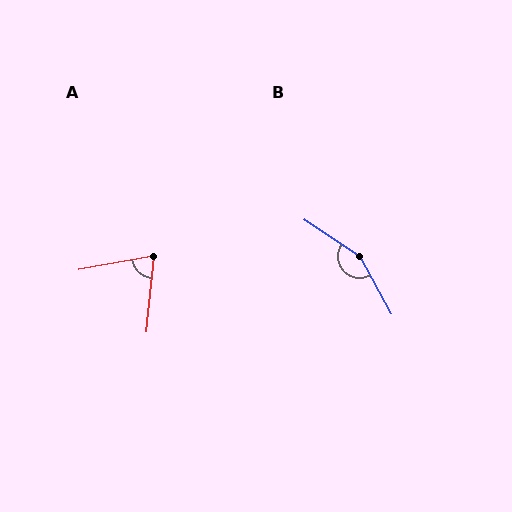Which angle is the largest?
B, at approximately 153 degrees.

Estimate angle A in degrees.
Approximately 74 degrees.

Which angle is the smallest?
A, at approximately 74 degrees.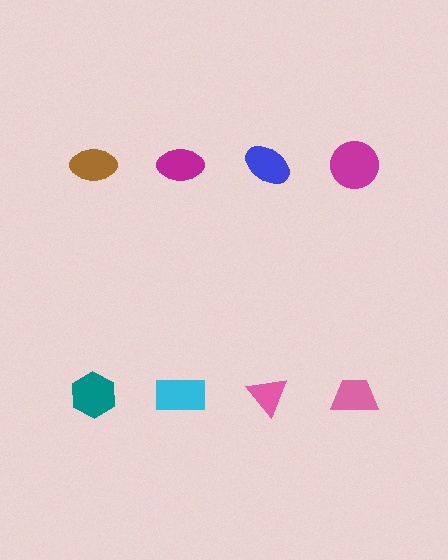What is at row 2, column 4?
A pink trapezoid.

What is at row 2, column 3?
A pink triangle.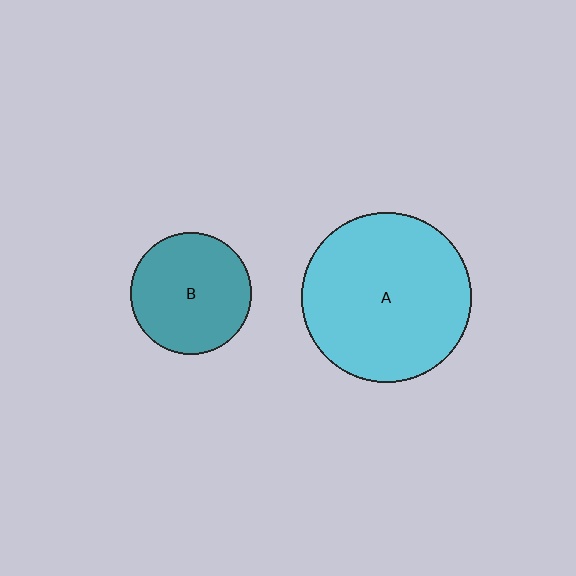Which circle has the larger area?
Circle A (cyan).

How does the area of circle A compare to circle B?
Approximately 2.0 times.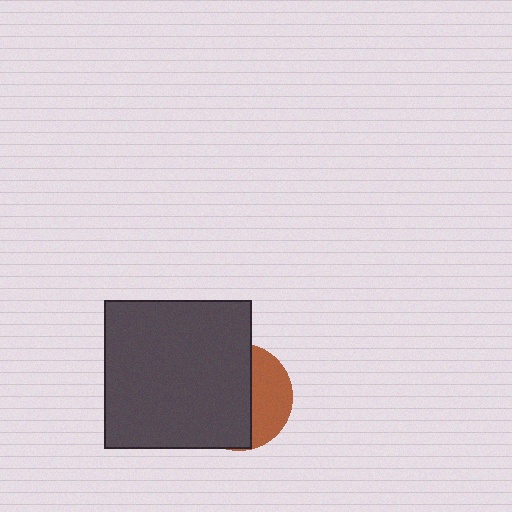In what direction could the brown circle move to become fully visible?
The brown circle could move right. That would shift it out from behind the dark gray square entirely.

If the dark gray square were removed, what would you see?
You would see the complete brown circle.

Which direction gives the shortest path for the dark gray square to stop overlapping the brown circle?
Moving left gives the shortest separation.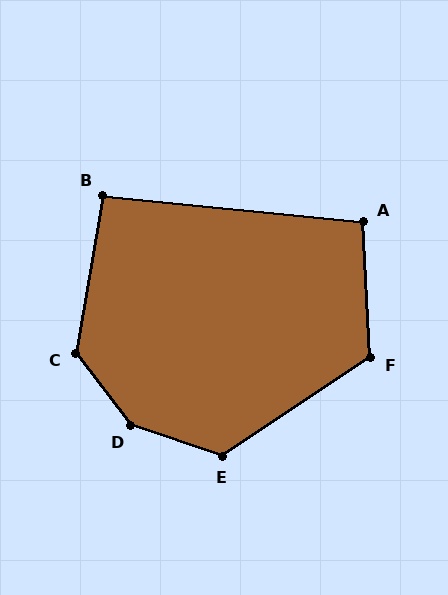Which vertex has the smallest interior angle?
B, at approximately 94 degrees.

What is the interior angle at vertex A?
Approximately 99 degrees (obtuse).